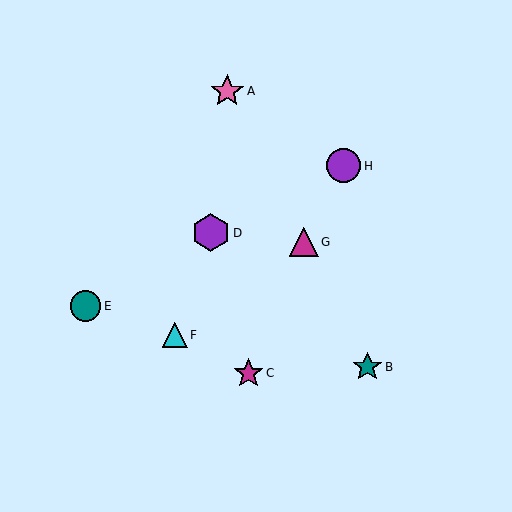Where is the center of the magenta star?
The center of the magenta star is at (249, 373).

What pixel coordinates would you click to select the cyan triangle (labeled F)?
Click at (175, 335) to select the cyan triangle F.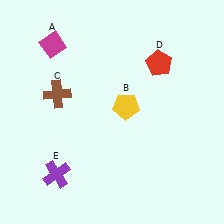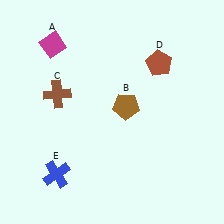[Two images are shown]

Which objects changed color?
B changed from yellow to brown. D changed from red to brown. E changed from purple to blue.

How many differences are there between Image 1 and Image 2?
There are 3 differences between the two images.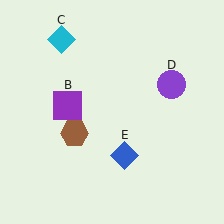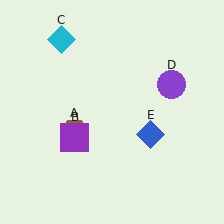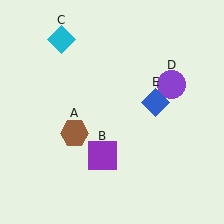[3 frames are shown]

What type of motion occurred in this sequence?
The purple square (object B), blue diamond (object E) rotated counterclockwise around the center of the scene.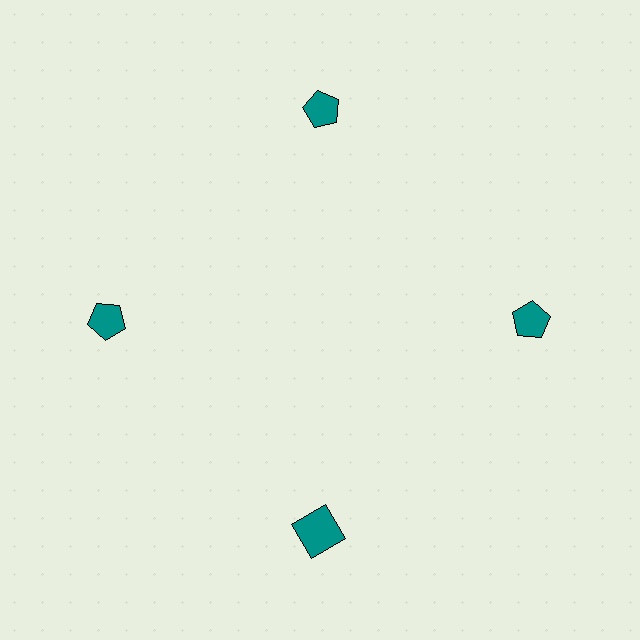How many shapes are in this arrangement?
There are 4 shapes arranged in a ring pattern.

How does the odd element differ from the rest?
It has a different shape: square instead of pentagon.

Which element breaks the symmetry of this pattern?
The teal square at roughly the 6 o'clock position breaks the symmetry. All other shapes are teal pentagons.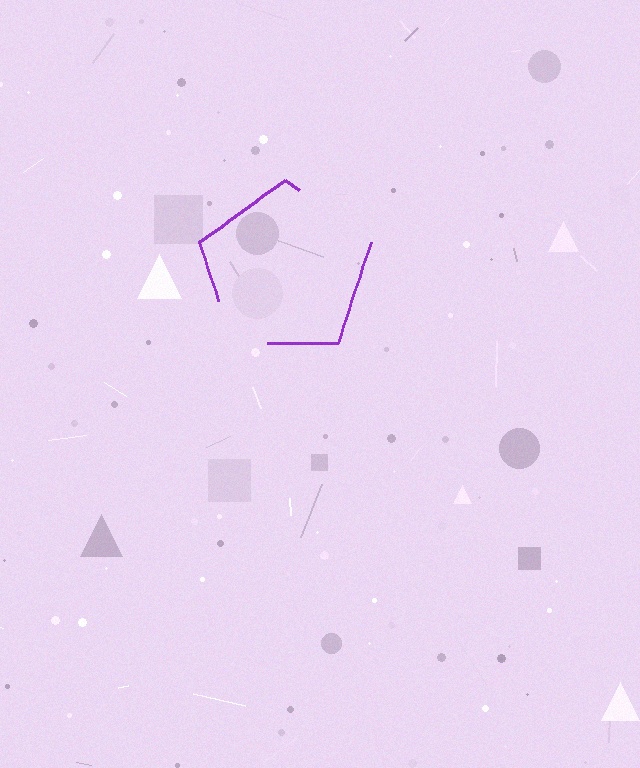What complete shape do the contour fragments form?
The contour fragments form a pentagon.